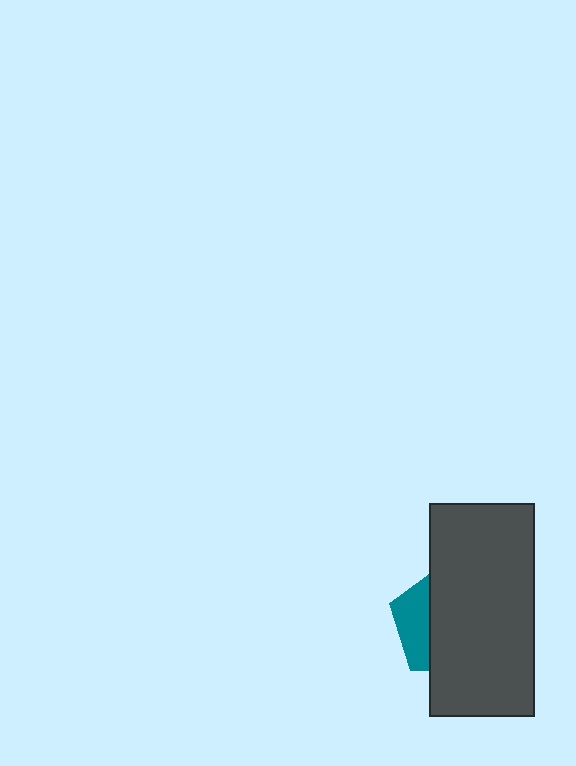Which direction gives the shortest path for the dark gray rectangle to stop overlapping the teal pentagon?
Moving right gives the shortest separation.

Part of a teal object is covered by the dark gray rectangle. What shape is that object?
It is a pentagon.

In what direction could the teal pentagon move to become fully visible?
The teal pentagon could move left. That would shift it out from behind the dark gray rectangle entirely.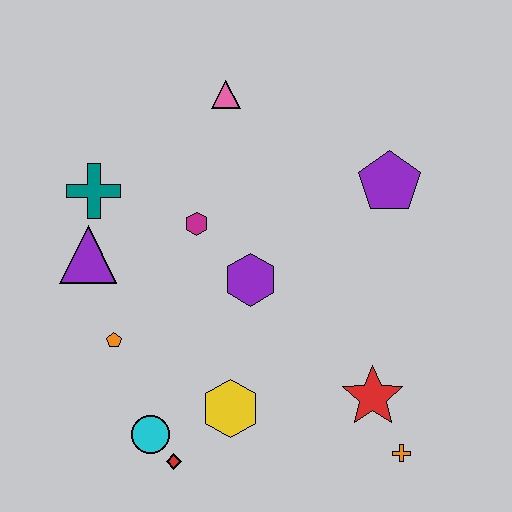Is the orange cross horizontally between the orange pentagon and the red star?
No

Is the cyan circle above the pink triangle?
No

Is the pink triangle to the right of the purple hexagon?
No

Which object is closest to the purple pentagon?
The purple hexagon is closest to the purple pentagon.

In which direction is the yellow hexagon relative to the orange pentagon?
The yellow hexagon is to the right of the orange pentagon.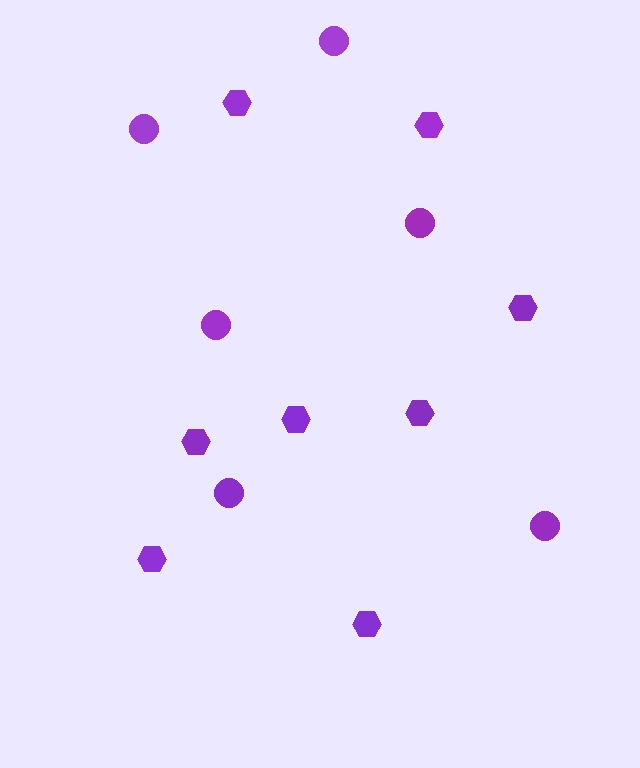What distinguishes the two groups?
There are 2 groups: one group of circles (6) and one group of hexagons (8).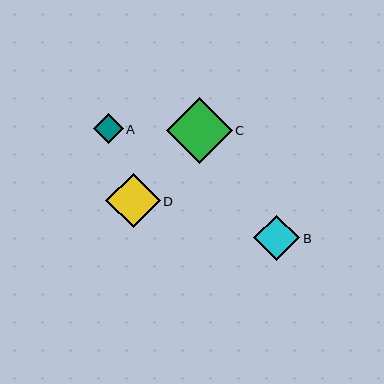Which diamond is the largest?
Diamond C is the largest with a size of approximately 66 pixels.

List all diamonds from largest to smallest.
From largest to smallest: C, D, B, A.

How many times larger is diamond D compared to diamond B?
Diamond D is approximately 1.2 times the size of diamond B.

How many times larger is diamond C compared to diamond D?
Diamond C is approximately 1.2 times the size of diamond D.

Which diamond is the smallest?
Diamond A is the smallest with a size of approximately 30 pixels.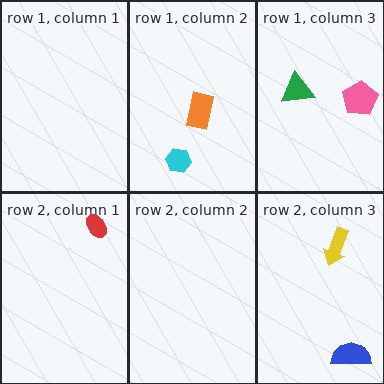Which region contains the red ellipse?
The row 2, column 1 region.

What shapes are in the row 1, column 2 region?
The cyan hexagon, the orange rectangle.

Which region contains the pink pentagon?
The row 1, column 3 region.